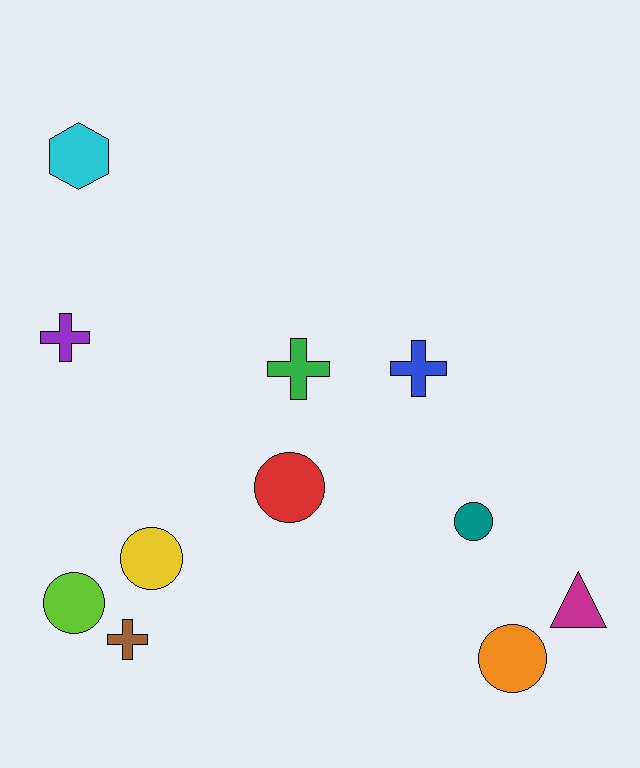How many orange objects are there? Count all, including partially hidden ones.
There is 1 orange object.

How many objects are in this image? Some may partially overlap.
There are 11 objects.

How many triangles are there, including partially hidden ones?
There is 1 triangle.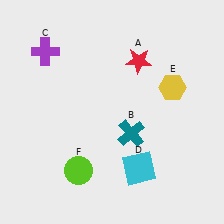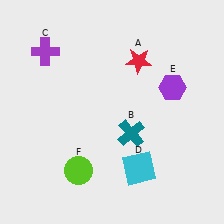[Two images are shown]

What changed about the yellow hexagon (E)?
In Image 1, E is yellow. In Image 2, it changed to purple.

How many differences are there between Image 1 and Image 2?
There is 1 difference between the two images.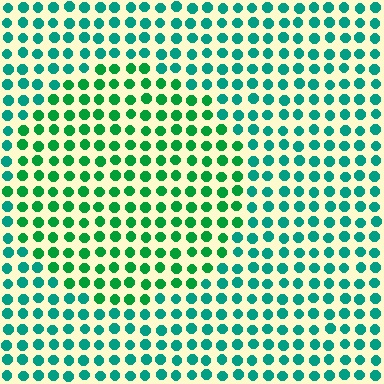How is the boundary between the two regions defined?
The boundary is defined purely by a slight shift in hue (about 30 degrees). Spacing, size, and orientation are identical on both sides.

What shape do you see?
I see a circle.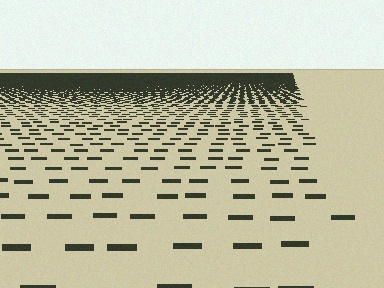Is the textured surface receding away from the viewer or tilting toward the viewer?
The surface is receding away from the viewer. Texture elements get smaller and denser toward the top.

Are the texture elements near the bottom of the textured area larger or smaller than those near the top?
Larger. Near the bottom, elements are closer to the viewer and appear at a bigger on-screen size.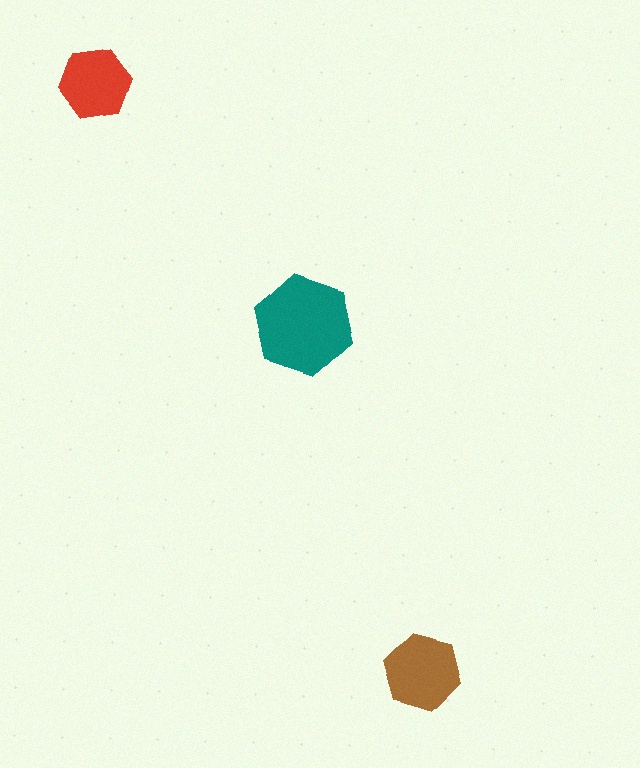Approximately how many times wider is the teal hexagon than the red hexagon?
About 1.5 times wider.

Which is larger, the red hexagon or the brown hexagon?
The brown one.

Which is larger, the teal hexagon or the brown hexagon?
The teal one.